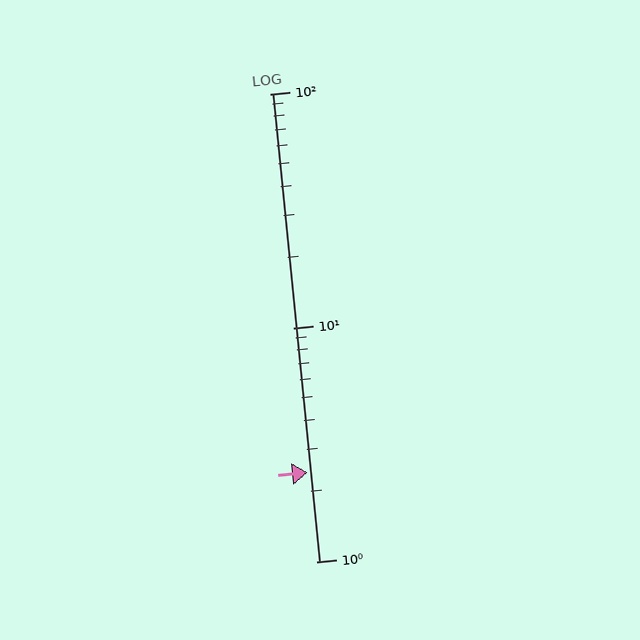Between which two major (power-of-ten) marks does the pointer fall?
The pointer is between 1 and 10.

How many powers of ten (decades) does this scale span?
The scale spans 2 decades, from 1 to 100.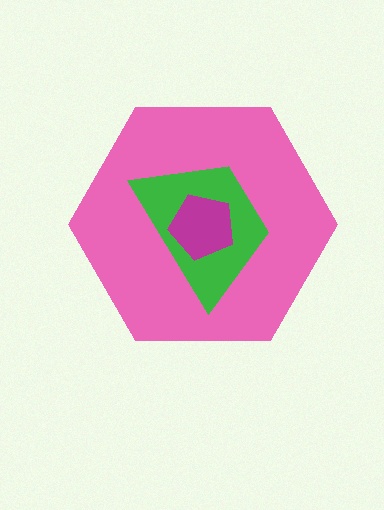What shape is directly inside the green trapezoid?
The magenta pentagon.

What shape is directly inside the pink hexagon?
The green trapezoid.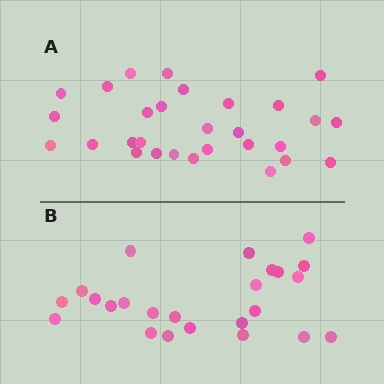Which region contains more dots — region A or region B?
Region A (the top region) has more dots.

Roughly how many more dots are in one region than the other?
Region A has about 5 more dots than region B.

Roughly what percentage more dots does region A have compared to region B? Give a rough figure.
About 20% more.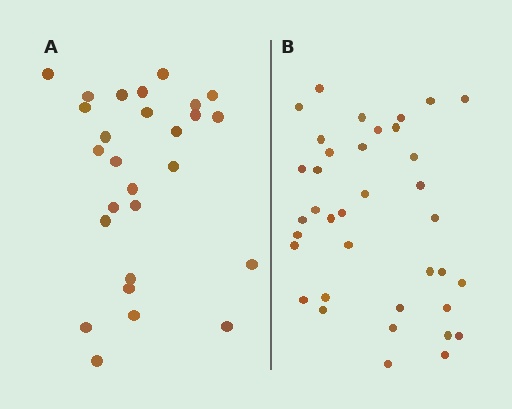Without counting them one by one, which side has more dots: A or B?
Region B (the right region) has more dots.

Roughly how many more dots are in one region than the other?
Region B has roughly 10 or so more dots than region A.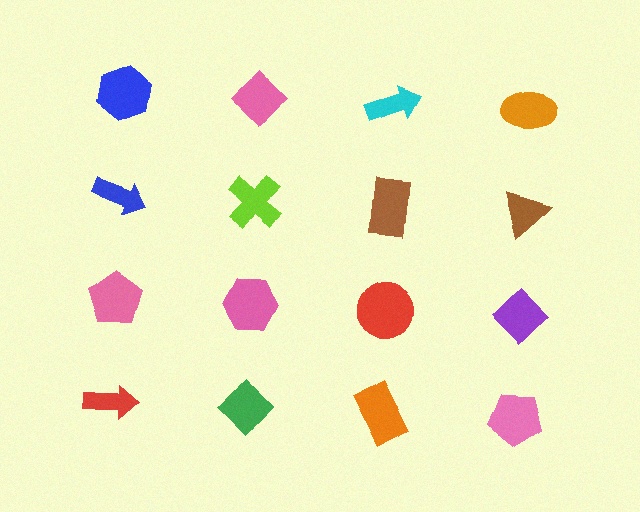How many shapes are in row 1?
4 shapes.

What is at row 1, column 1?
A blue hexagon.